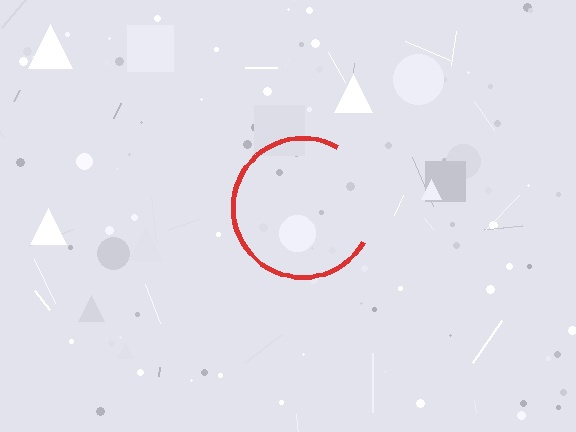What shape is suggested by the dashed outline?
The dashed outline suggests a circle.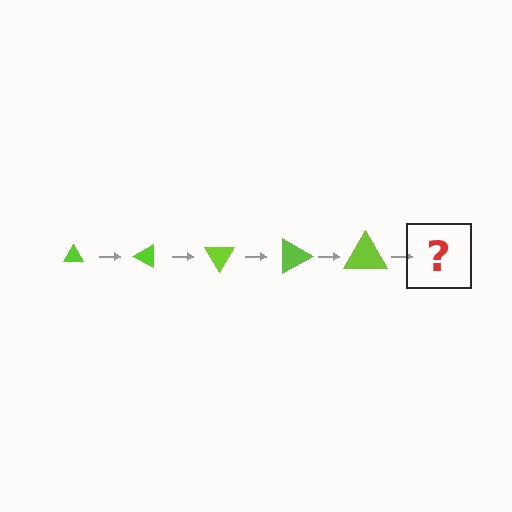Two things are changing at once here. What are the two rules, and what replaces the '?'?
The two rules are that the triangle grows larger each step and it rotates 30 degrees each step. The '?' should be a triangle, larger than the previous one and rotated 150 degrees from the start.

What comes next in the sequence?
The next element should be a triangle, larger than the previous one and rotated 150 degrees from the start.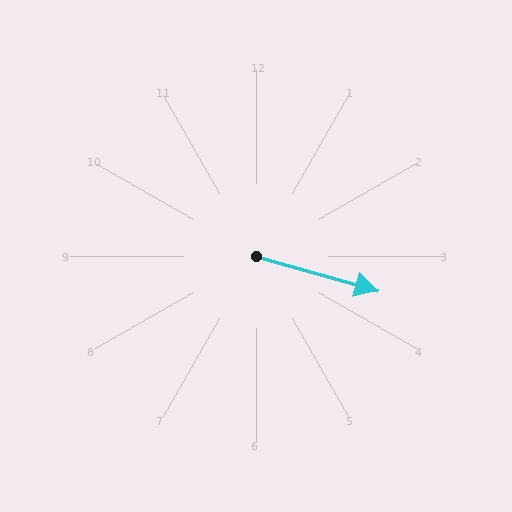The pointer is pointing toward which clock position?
Roughly 4 o'clock.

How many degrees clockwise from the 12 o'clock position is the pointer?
Approximately 106 degrees.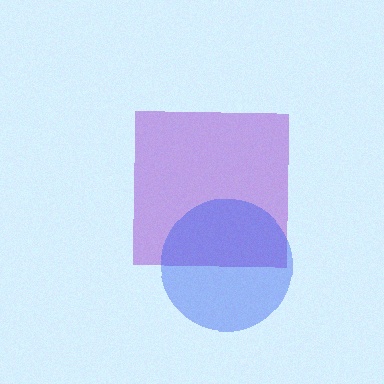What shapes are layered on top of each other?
The layered shapes are: a purple square, a blue circle.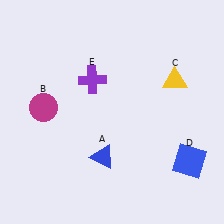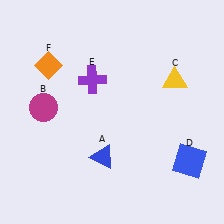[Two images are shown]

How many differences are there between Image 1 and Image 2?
There is 1 difference between the two images.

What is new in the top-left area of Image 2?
An orange diamond (F) was added in the top-left area of Image 2.